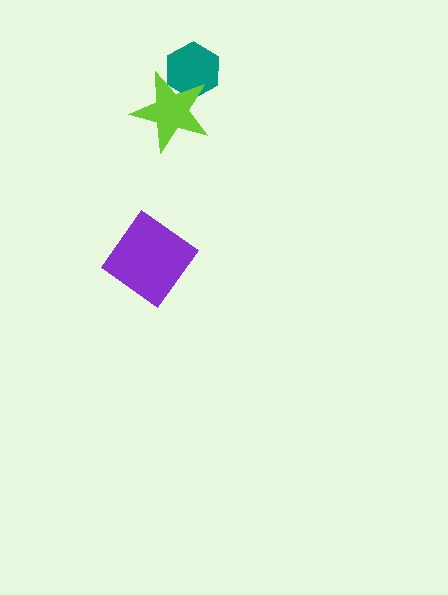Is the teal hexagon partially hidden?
Yes, it is partially covered by another shape.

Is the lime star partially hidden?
No, no other shape covers it.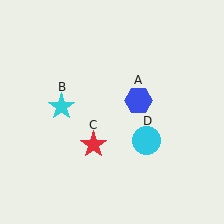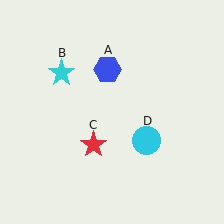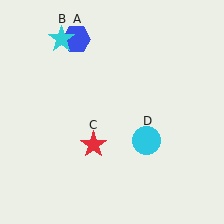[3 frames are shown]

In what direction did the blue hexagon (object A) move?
The blue hexagon (object A) moved up and to the left.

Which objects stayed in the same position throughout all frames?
Red star (object C) and cyan circle (object D) remained stationary.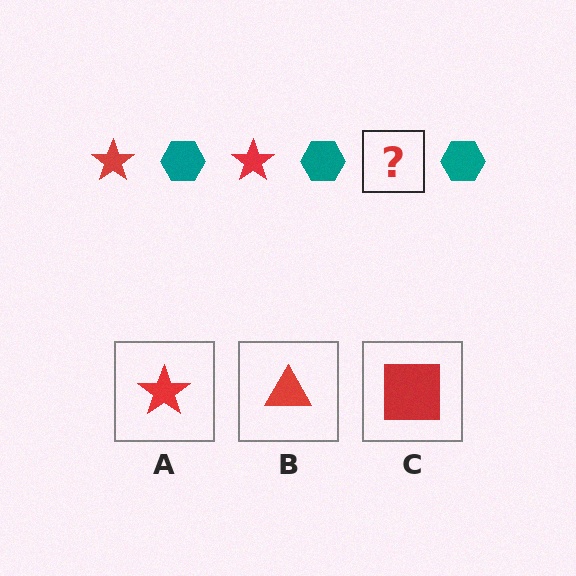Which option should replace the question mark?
Option A.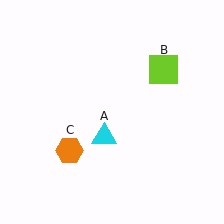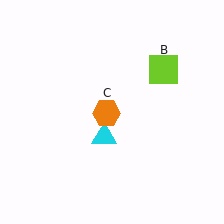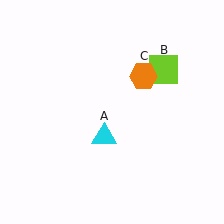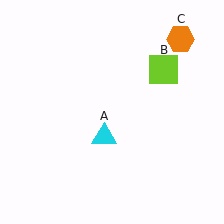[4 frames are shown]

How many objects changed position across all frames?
1 object changed position: orange hexagon (object C).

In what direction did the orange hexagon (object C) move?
The orange hexagon (object C) moved up and to the right.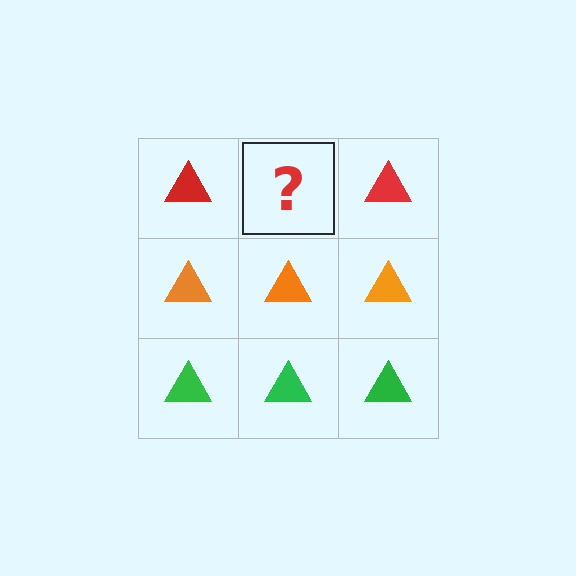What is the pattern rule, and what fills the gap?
The rule is that each row has a consistent color. The gap should be filled with a red triangle.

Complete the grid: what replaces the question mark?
The question mark should be replaced with a red triangle.